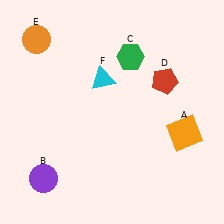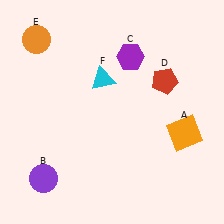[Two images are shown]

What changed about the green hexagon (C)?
In Image 1, C is green. In Image 2, it changed to purple.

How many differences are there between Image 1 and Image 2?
There is 1 difference between the two images.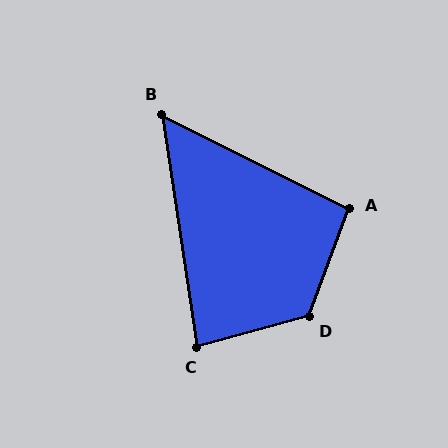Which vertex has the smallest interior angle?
B, at approximately 55 degrees.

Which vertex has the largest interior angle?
D, at approximately 125 degrees.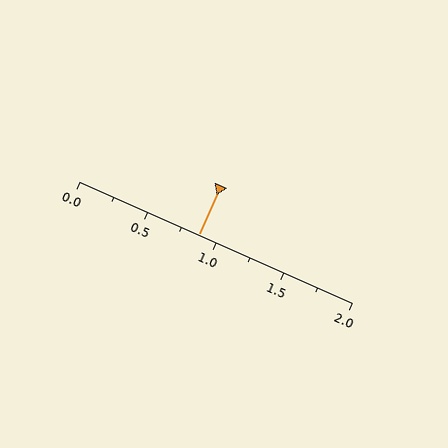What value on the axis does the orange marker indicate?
The marker indicates approximately 0.88.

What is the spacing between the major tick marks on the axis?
The major ticks are spaced 0.5 apart.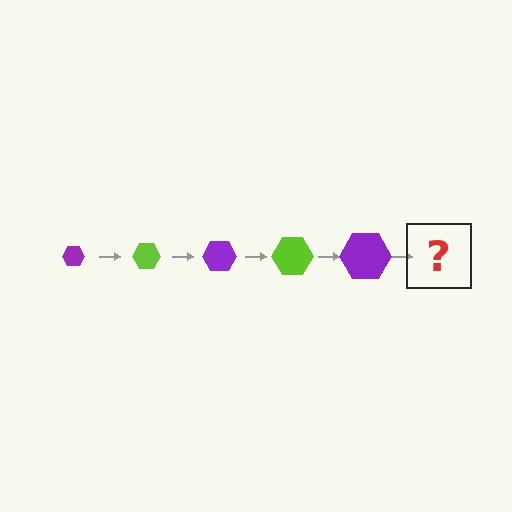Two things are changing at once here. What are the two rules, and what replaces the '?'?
The two rules are that the hexagon grows larger each step and the color cycles through purple and lime. The '?' should be a lime hexagon, larger than the previous one.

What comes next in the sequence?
The next element should be a lime hexagon, larger than the previous one.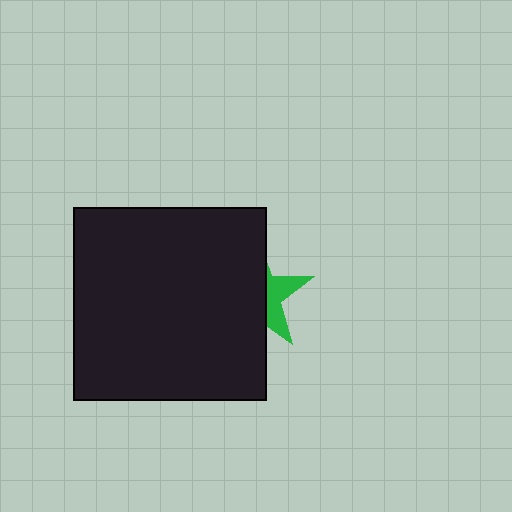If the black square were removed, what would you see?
You would see the complete green star.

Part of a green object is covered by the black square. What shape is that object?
It is a star.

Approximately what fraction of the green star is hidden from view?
Roughly 67% of the green star is hidden behind the black square.